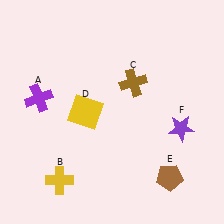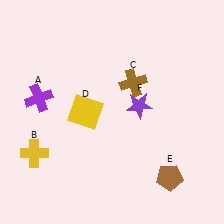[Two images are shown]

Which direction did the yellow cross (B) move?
The yellow cross (B) moved up.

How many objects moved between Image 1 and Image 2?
2 objects moved between the two images.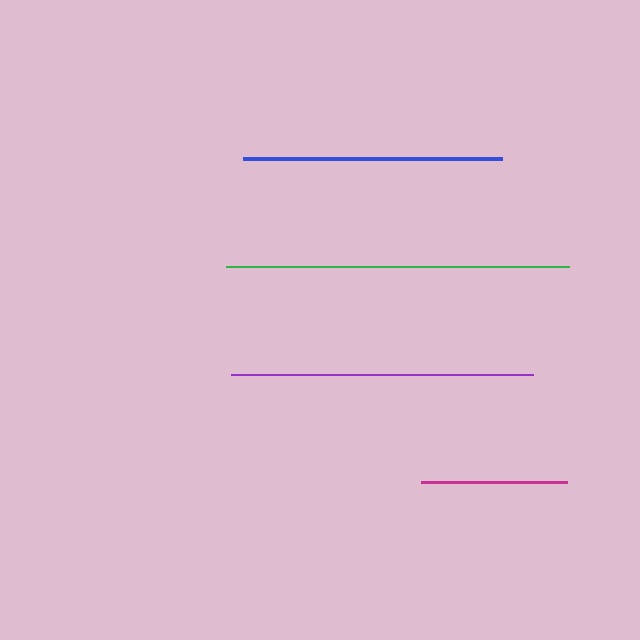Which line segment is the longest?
The green line is the longest at approximately 343 pixels.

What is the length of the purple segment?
The purple segment is approximately 302 pixels long.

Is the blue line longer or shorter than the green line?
The green line is longer than the blue line.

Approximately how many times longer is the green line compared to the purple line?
The green line is approximately 1.1 times the length of the purple line.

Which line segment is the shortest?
The magenta line is the shortest at approximately 146 pixels.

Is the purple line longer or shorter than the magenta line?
The purple line is longer than the magenta line.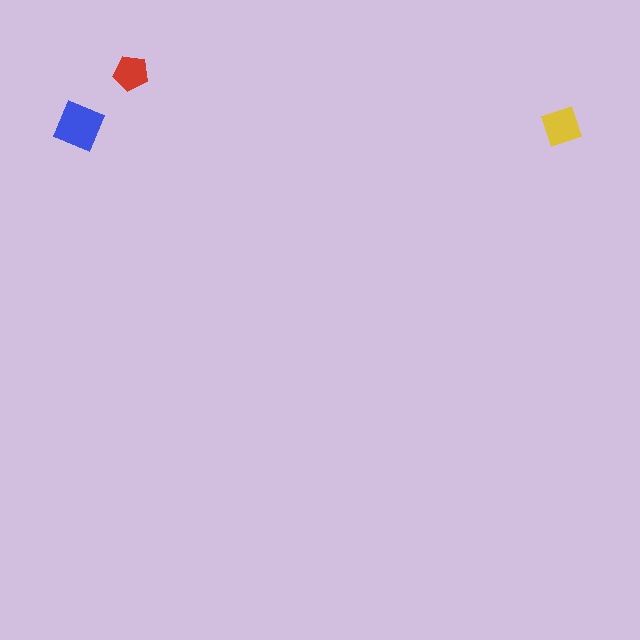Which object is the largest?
The blue diamond.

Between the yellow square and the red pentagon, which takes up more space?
The yellow square.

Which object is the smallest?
The red pentagon.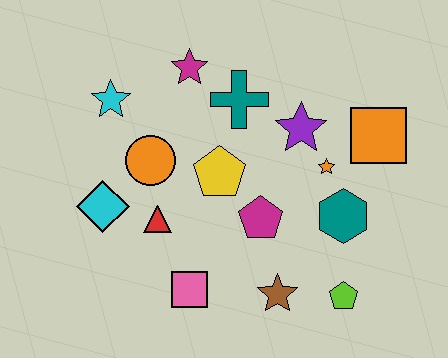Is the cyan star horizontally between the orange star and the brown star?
No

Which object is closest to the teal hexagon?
The orange star is closest to the teal hexagon.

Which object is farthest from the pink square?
The orange square is farthest from the pink square.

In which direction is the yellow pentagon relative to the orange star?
The yellow pentagon is to the left of the orange star.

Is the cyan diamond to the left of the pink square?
Yes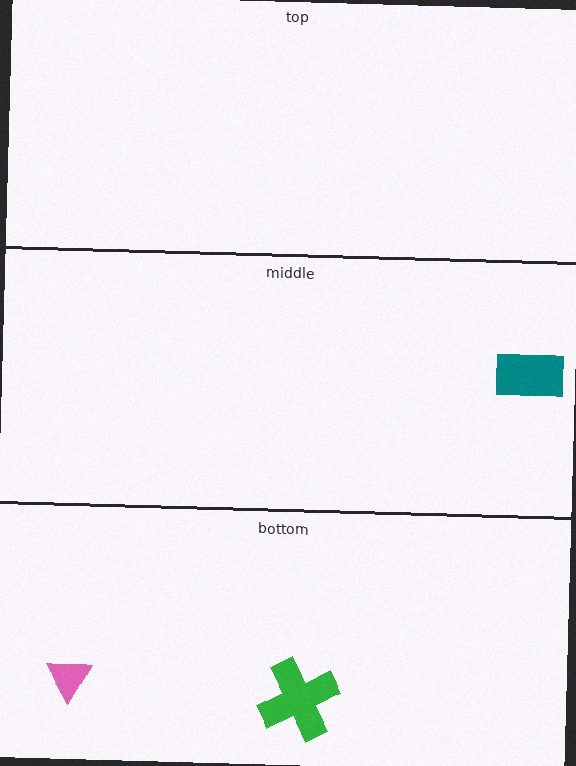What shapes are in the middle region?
The teal rectangle.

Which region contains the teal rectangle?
The middle region.